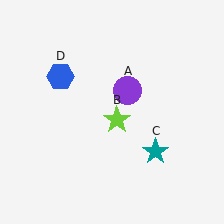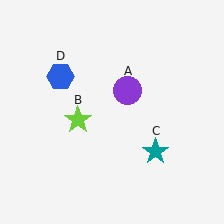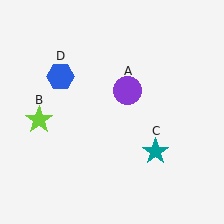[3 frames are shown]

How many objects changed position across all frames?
1 object changed position: lime star (object B).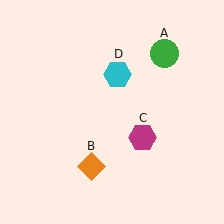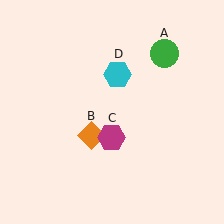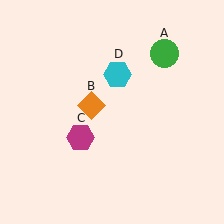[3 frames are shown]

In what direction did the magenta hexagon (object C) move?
The magenta hexagon (object C) moved left.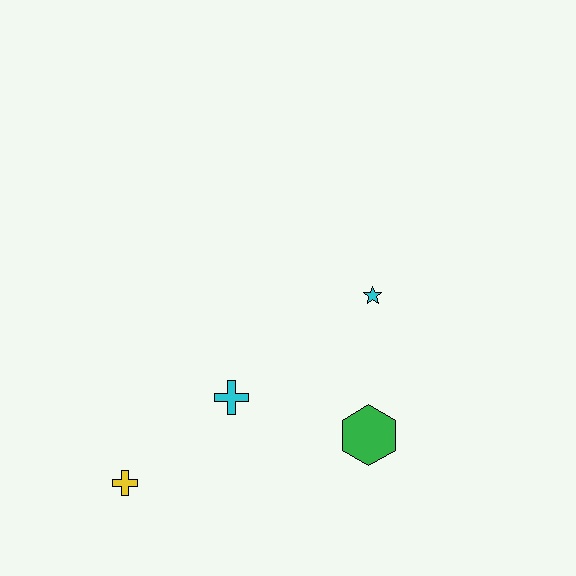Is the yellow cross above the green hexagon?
No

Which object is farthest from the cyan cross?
The cyan star is farthest from the cyan cross.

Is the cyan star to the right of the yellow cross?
Yes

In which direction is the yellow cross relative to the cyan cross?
The yellow cross is to the left of the cyan cross.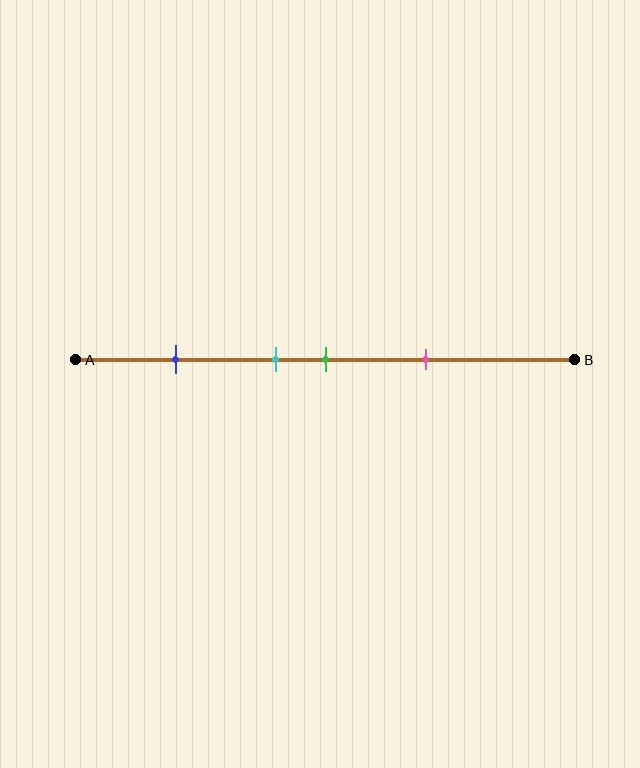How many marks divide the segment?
There are 4 marks dividing the segment.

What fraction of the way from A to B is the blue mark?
The blue mark is approximately 20% (0.2) of the way from A to B.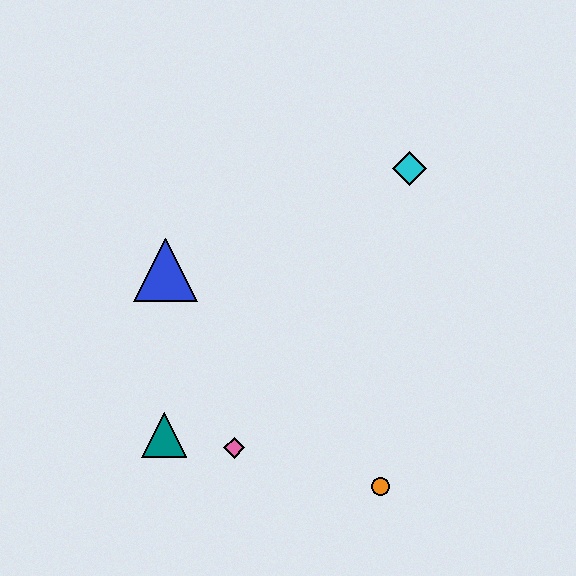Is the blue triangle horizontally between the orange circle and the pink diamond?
No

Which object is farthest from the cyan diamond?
The teal triangle is farthest from the cyan diamond.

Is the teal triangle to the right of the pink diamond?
No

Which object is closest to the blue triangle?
The teal triangle is closest to the blue triangle.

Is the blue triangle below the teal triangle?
No